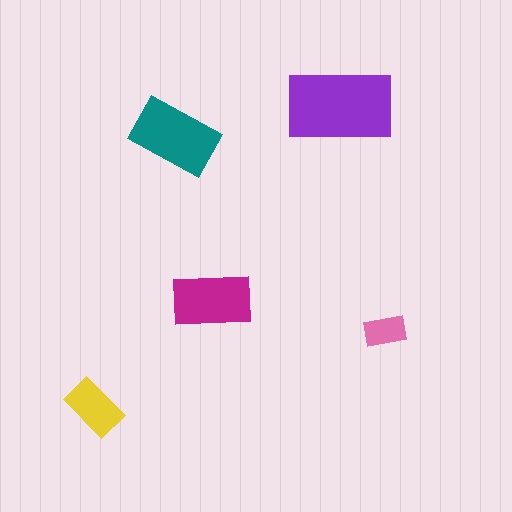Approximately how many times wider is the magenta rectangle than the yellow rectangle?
About 1.5 times wider.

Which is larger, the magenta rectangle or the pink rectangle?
The magenta one.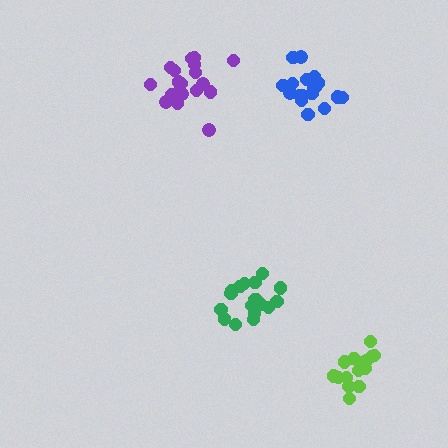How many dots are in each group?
Group 1: 20 dots, Group 2: 18 dots, Group 3: 16 dots, Group 4: 19 dots (73 total).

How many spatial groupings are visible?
There are 4 spatial groupings.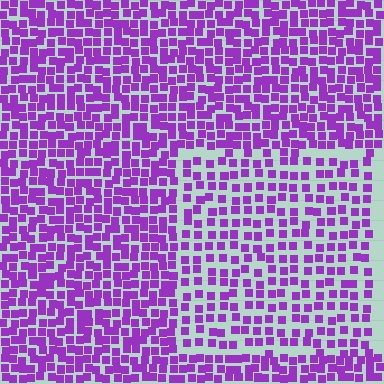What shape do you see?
I see a rectangle.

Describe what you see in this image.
The image contains small purple elements arranged at two different densities. A rectangle-shaped region is visible where the elements are less densely packed than the surrounding area.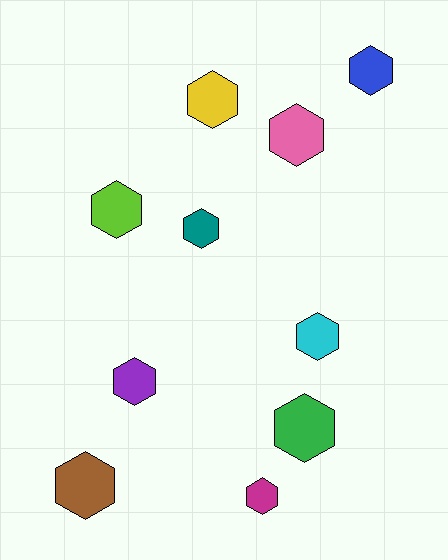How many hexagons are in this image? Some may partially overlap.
There are 10 hexagons.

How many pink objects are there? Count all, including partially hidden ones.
There is 1 pink object.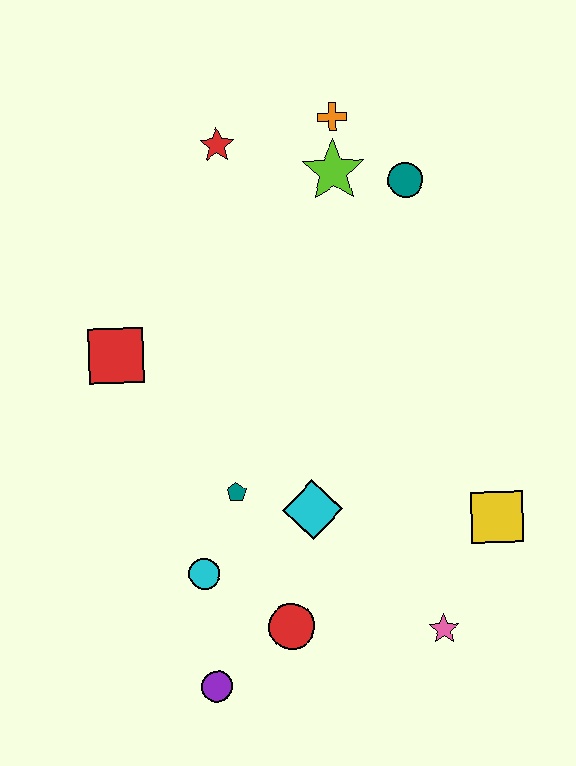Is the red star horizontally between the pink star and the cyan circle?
Yes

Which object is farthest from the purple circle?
The orange cross is farthest from the purple circle.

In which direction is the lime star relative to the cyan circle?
The lime star is above the cyan circle.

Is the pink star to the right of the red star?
Yes